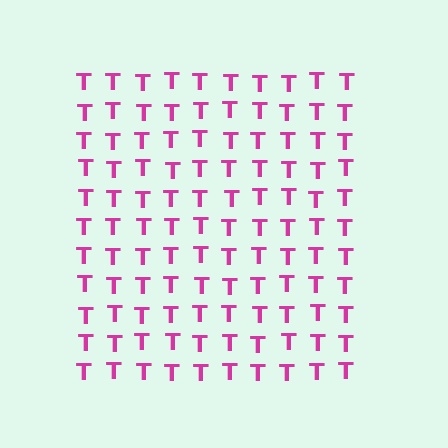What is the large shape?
The large shape is a square.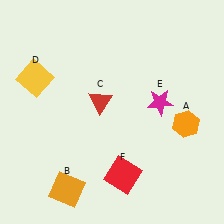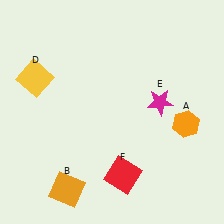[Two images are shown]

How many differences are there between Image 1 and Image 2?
There is 1 difference between the two images.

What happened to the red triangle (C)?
The red triangle (C) was removed in Image 2. It was in the top-left area of Image 1.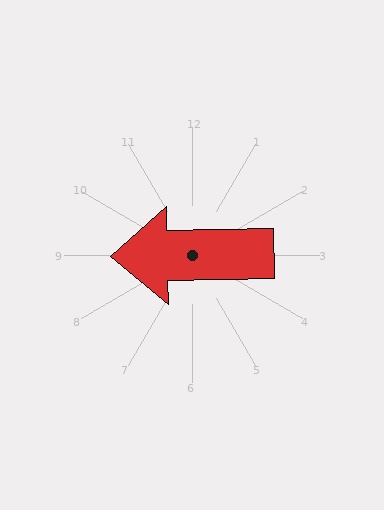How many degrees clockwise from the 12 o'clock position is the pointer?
Approximately 269 degrees.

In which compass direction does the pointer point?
West.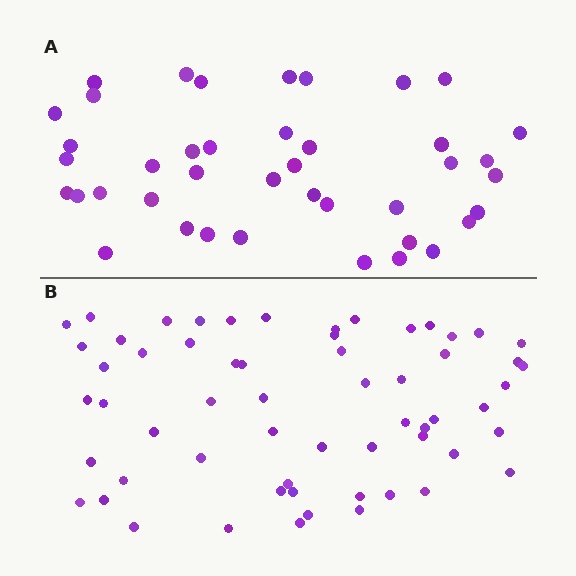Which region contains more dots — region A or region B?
Region B (the bottom region) has more dots.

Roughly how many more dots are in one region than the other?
Region B has approximately 20 more dots than region A.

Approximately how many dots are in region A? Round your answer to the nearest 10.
About 40 dots. (The exact count is 41, which rounds to 40.)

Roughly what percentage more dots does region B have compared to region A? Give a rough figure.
About 45% more.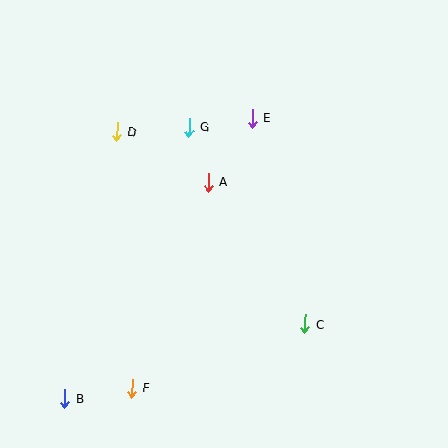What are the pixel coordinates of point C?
Point C is at (305, 324).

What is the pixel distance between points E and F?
The distance between E and F is 295 pixels.